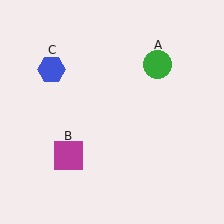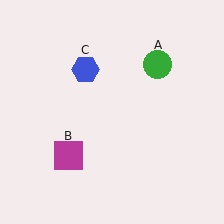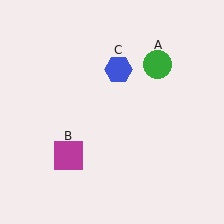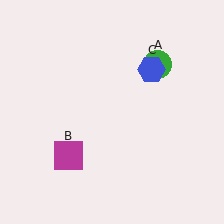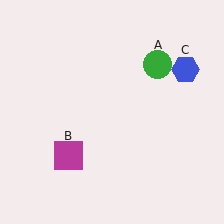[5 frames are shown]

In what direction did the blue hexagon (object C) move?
The blue hexagon (object C) moved right.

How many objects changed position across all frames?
1 object changed position: blue hexagon (object C).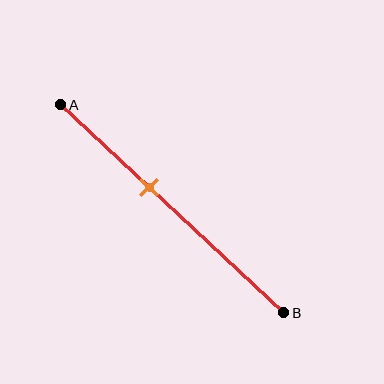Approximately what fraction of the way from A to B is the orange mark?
The orange mark is approximately 40% of the way from A to B.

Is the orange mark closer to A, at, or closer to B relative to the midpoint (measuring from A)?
The orange mark is closer to point A than the midpoint of segment AB.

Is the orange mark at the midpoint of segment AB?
No, the mark is at about 40% from A, not at the 50% midpoint.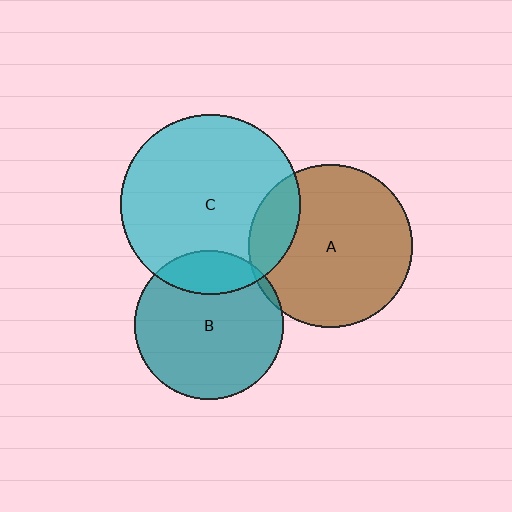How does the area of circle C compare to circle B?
Approximately 1.5 times.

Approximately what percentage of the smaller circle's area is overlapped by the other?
Approximately 5%.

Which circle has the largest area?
Circle C (cyan).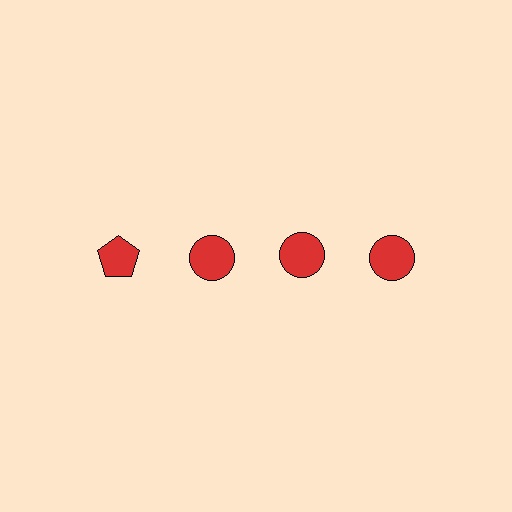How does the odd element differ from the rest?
It has a different shape: pentagon instead of circle.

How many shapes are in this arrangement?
There are 4 shapes arranged in a grid pattern.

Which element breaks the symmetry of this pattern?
The red pentagon in the top row, leftmost column breaks the symmetry. All other shapes are red circles.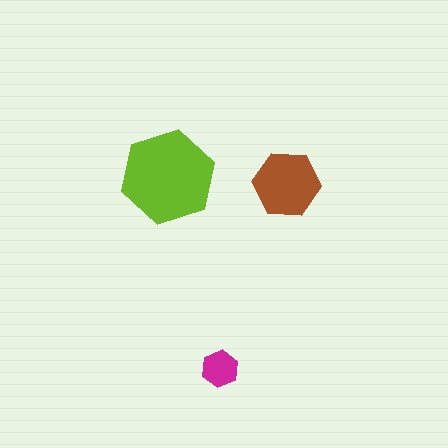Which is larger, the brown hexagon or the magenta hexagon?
The brown one.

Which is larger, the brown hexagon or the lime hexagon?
The lime one.